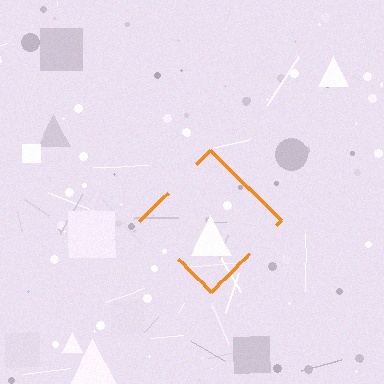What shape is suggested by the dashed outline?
The dashed outline suggests a diamond.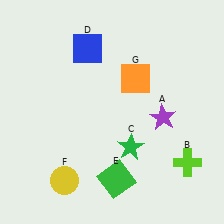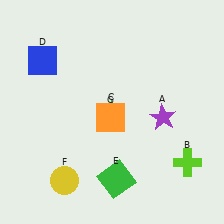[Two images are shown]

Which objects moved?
The objects that moved are: the green star (C), the blue square (D), the orange square (G).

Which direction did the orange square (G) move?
The orange square (G) moved down.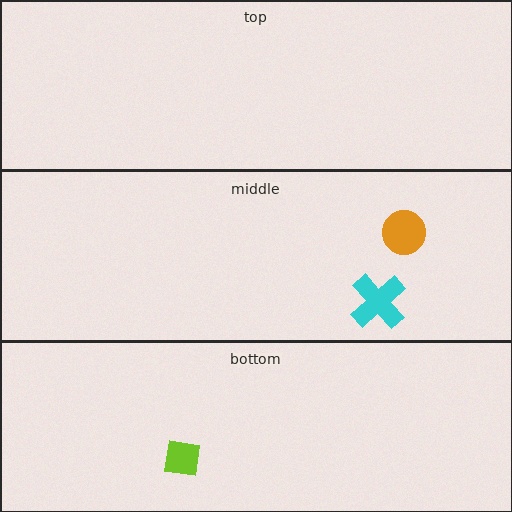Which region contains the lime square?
The bottom region.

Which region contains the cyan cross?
The middle region.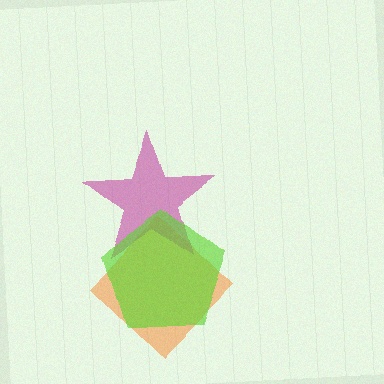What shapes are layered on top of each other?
The layered shapes are: an orange diamond, a magenta star, a lime pentagon.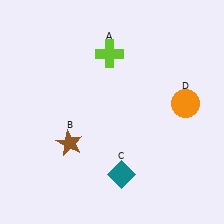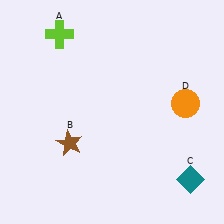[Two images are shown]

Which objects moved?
The objects that moved are: the lime cross (A), the teal diamond (C).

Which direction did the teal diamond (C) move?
The teal diamond (C) moved right.